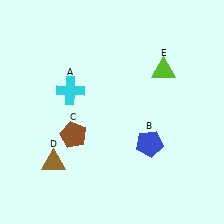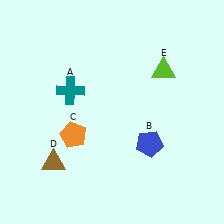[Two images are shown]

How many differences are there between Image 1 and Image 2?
There are 2 differences between the two images.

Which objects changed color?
A changed from cyan to teal. C changed from brown to orange.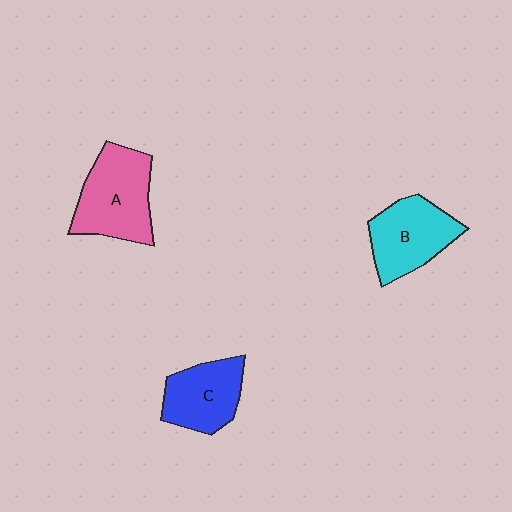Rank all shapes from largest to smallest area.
From largest to smallest: A (pink), B (cyan), C (blue).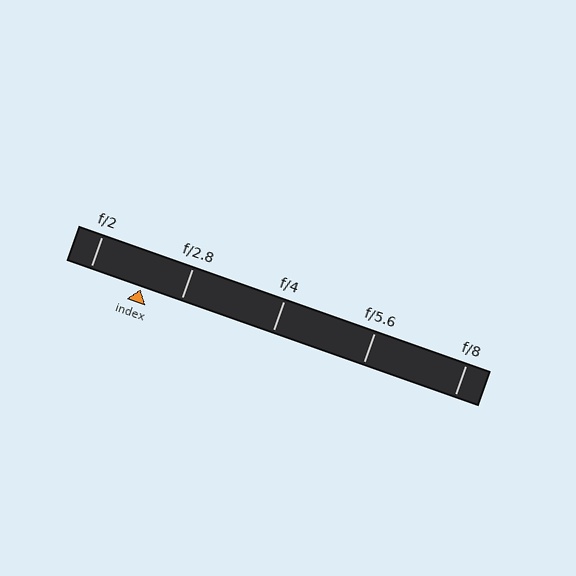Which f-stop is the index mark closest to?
The index mark is closest to f/2.8.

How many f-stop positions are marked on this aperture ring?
There are 5 f-stop positions marked.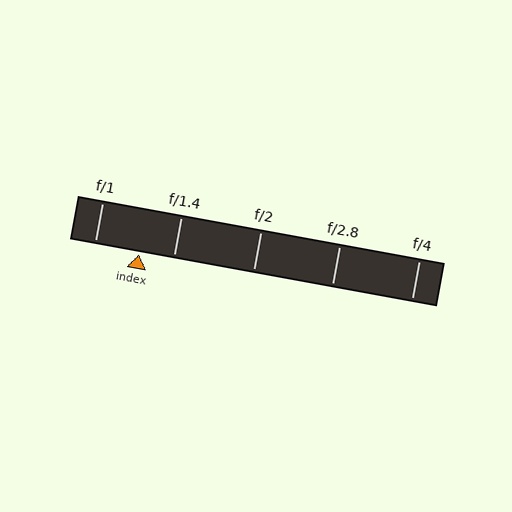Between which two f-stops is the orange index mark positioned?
The index mark is between f/1 and f/1.4.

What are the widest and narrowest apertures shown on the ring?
The widest aperture shown is f/1 and the narrowest is f/4.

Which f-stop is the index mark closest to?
The index mark is closest to f/1.4.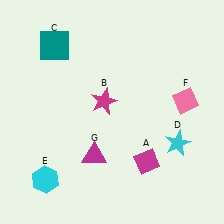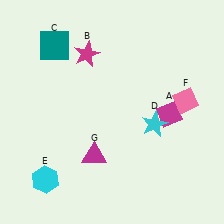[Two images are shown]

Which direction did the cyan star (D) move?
The cyan star (D) moved left.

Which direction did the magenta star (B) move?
The magenta star (B) moved up.